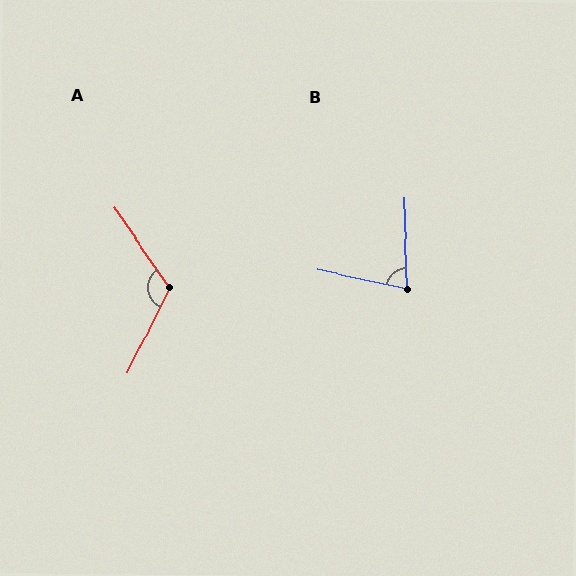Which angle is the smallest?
B, at approximately 76 degrees.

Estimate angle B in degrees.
Approximately 76 degrees.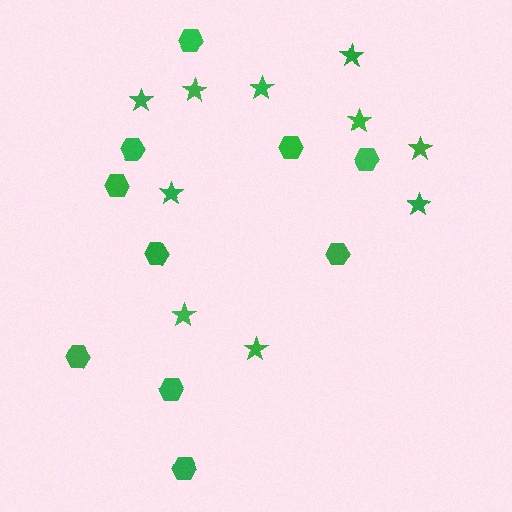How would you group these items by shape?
There are 2 groups: one group of hexagons (10) and one group of stars (10).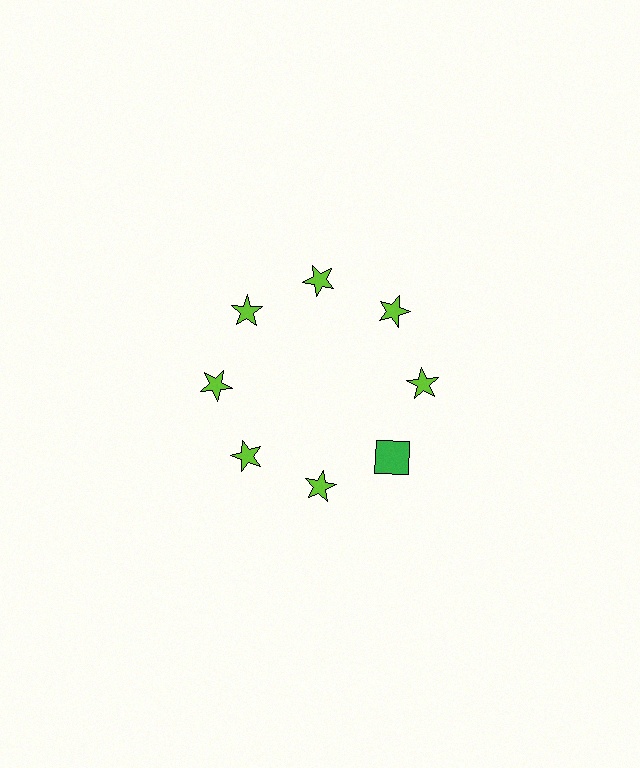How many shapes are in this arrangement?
There are 8 shapes arranged in a ring pattern.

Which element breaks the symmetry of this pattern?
The green square at roughly the 4 o'clock position breaks the symmetry. All other shapes are lime stars.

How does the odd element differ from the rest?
It differs in both color (green instead of lime) and shape (square instead of star).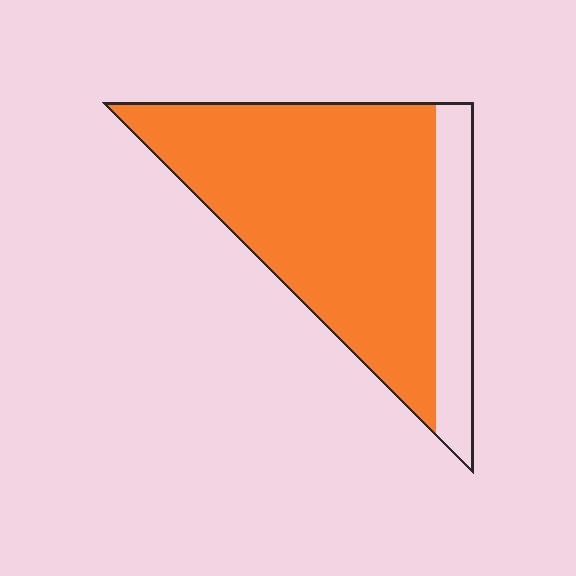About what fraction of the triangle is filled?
About four fifths (4/5).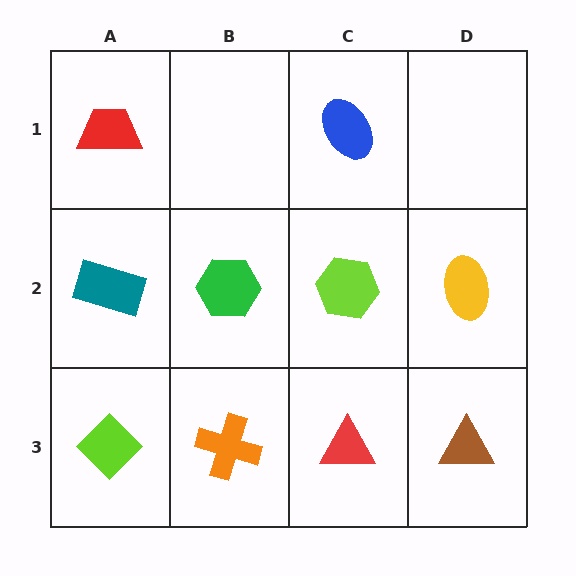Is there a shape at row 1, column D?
No, that cell is empty.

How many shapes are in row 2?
4 shapes.